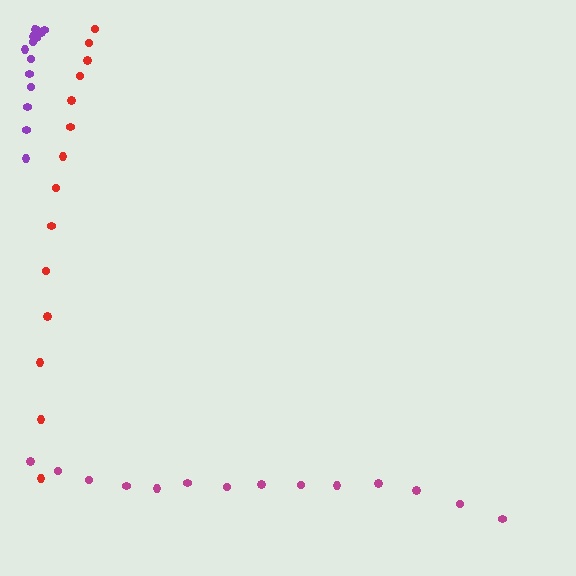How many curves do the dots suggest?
There are 3 distinct paths.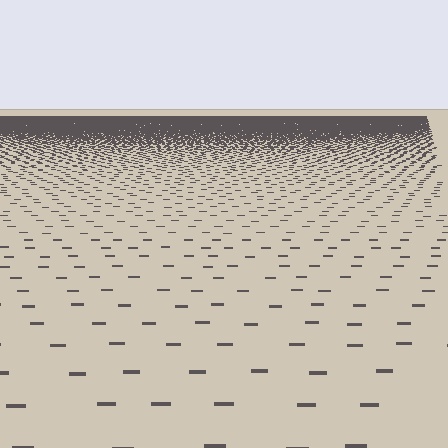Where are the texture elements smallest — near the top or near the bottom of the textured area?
Near the top.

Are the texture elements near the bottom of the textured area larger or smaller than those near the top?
Larger. Near the bottom, elements are closer to the viewer and appear at a bigger on-screen size.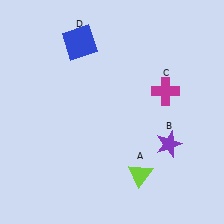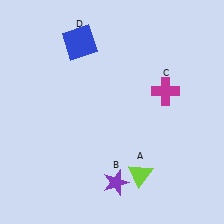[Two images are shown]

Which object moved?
The purple star (B) moved left.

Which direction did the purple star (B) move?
The purple star (B) moved left.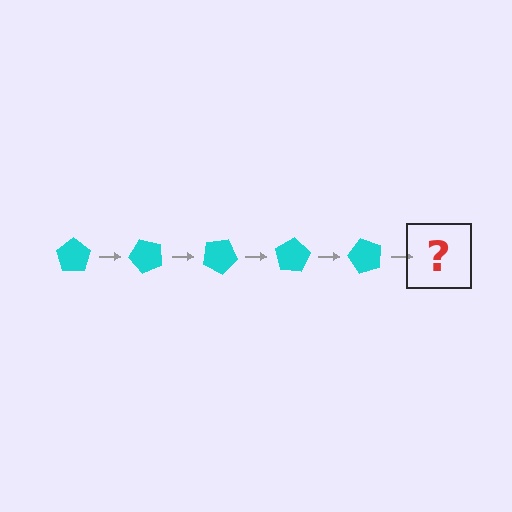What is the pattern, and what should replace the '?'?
The pattern is that the pentagon rotates 50 degrees each step. The '?' should be a cyan pentagon rotated 250 degrees.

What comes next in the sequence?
The next element should be a cyan pentagon rotated 250 degrees.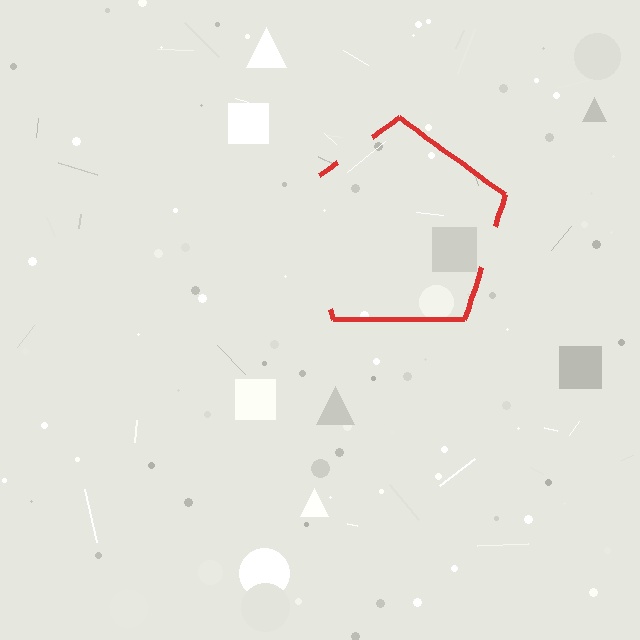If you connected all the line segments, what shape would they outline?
They would outline a pentagon.